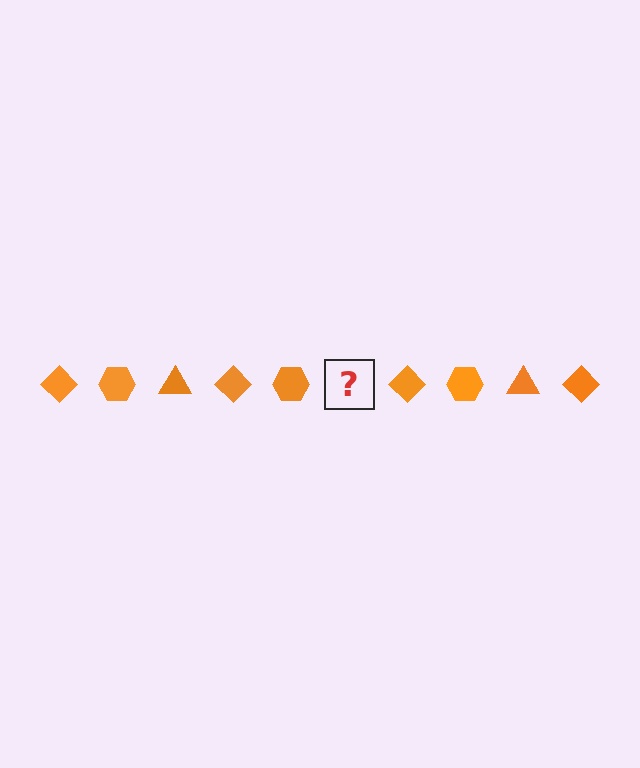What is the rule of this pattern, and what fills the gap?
The rule is that the pattern cycles through diamond, hexagon, triangle shapes in orange. The gap should be filled with an orange triangle.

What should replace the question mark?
The question mark should be replaced with an orange triangle.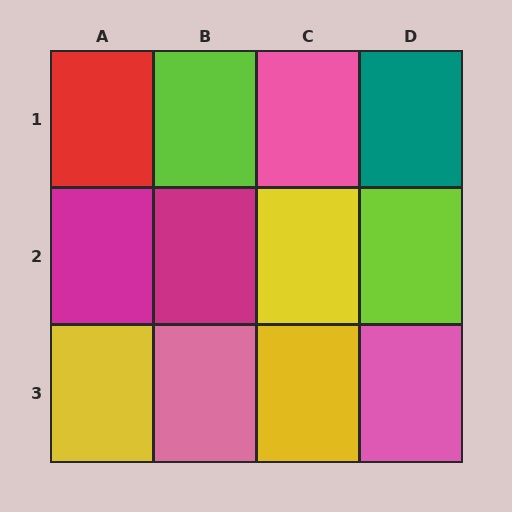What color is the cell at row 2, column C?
Yellow.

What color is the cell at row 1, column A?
Red.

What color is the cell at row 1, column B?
Lime.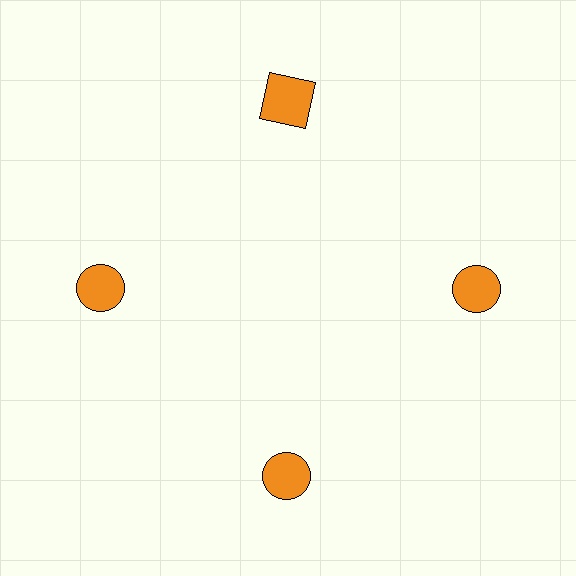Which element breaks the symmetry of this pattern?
The orange square at roughly the 12 o'clock position breaks the symmetry. All other shapes are orange circles.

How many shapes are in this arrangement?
There are 4 shapes arranged in a ring pattern.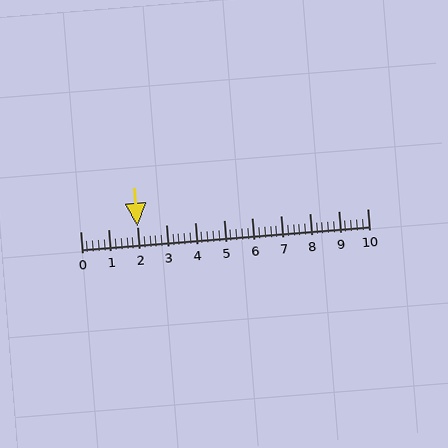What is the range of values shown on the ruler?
The ruler shows values from 0 to 10.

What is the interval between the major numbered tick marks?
The major tick marks are spaced 1 units apart.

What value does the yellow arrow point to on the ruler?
The yellow arrow points to approximately 2.0.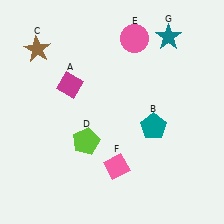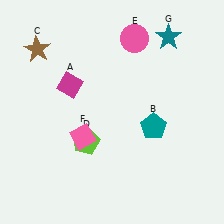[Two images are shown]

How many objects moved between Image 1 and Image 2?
1 object moved between the two images.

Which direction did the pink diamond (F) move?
The pink diamond (F) moved left.